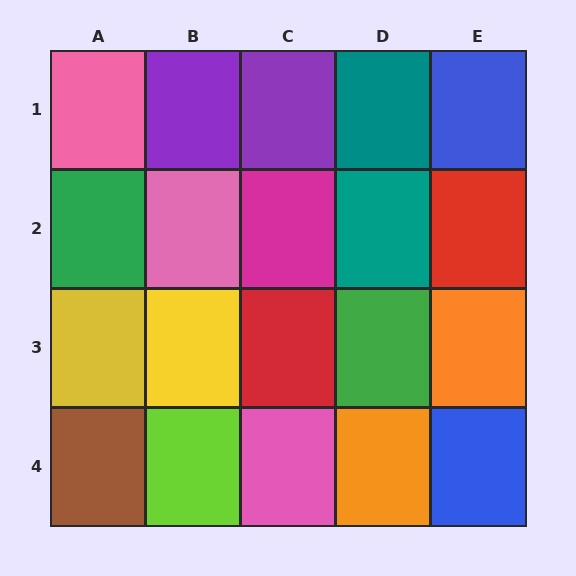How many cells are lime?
1 cell is lime.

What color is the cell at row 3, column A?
Yellow.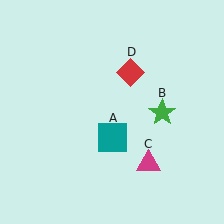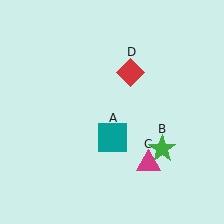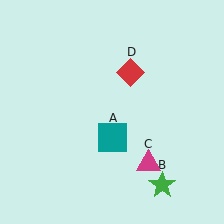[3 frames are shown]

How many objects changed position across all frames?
1 object changed position: green star (object B).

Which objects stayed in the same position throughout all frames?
Teal square (object A) and magenta triangle (object C) and red diamond (object D) remained stationary.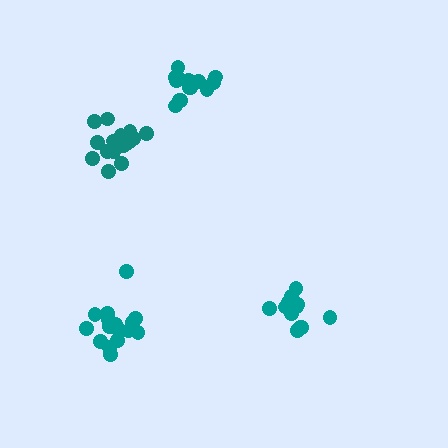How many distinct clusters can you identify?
There are 4 distinct clusters.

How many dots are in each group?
Group 1: 14 dots, Group 2: 18 dots, Group 3: 13 dots, Group 4: 17 dots (62 total).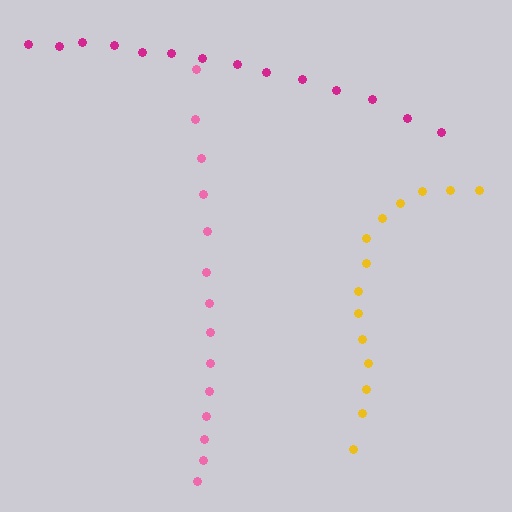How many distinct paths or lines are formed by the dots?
There are 3 distinct paths.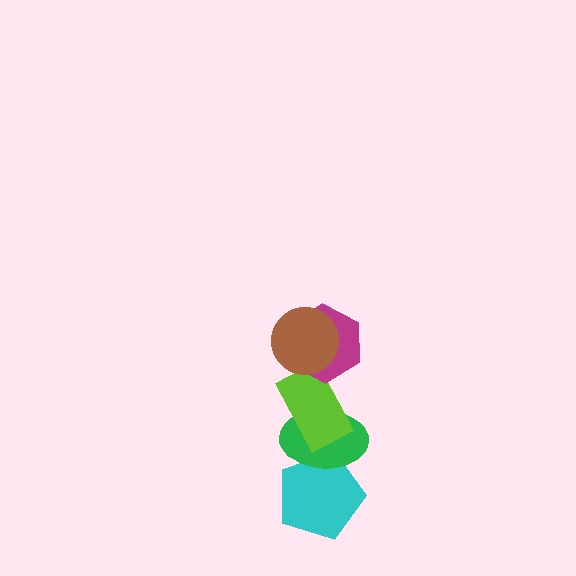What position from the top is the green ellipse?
The green ellipse is 4th from the top.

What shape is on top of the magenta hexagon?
The brown circle is on top of the magenta hexagon.